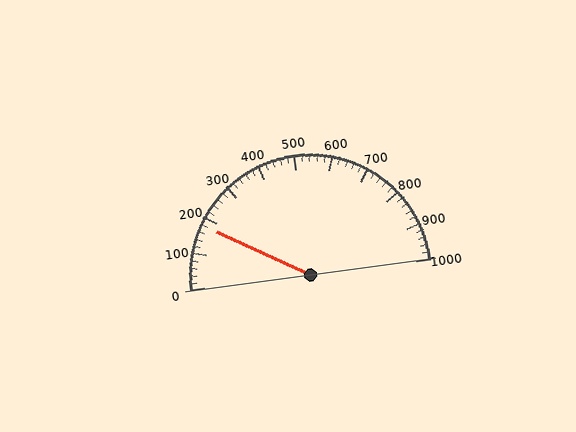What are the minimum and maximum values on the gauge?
The gauge ranges from 0 to 1000.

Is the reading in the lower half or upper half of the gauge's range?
The reading is in the lower half of the range (0 to 1000).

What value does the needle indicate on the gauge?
The needle indicates approximately 180.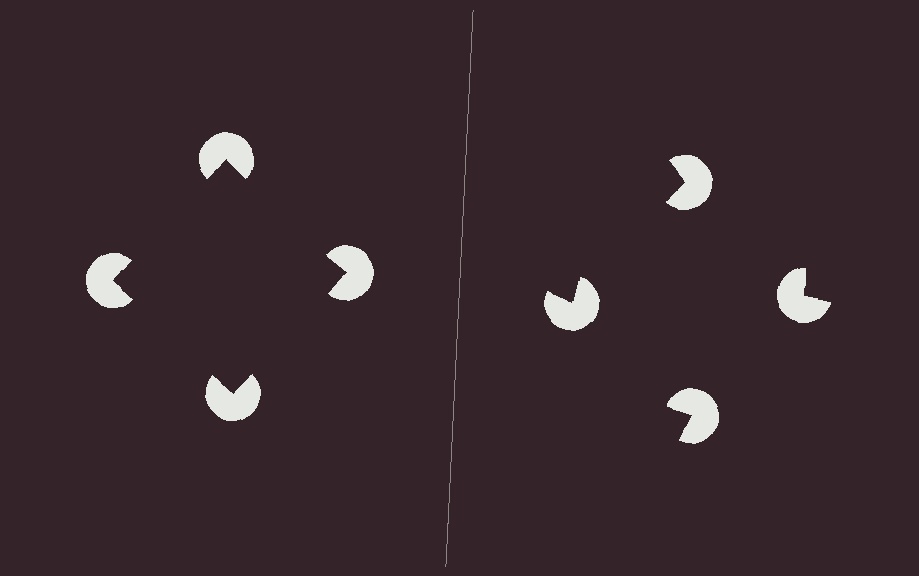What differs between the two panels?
The pac-man discs are positioned identically on both sides; only the wedge orientations differ. On the left they align to a square; on the right they are misaligned.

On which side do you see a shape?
An illusory square appears on the left side. On the right side the wedge cuts are rotated, so no coherent shape forms.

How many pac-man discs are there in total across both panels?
8 — 4 on each side.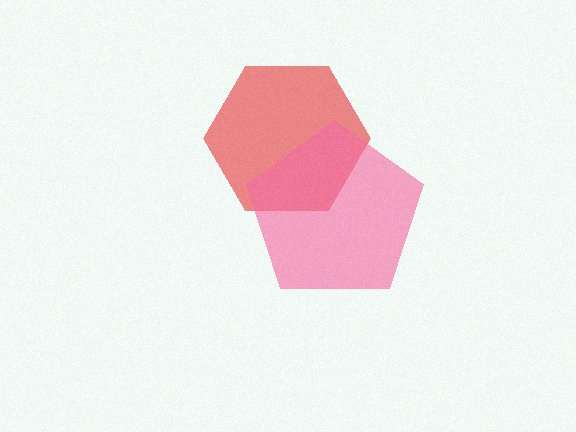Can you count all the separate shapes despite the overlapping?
Yes, there are 2 separate shapes.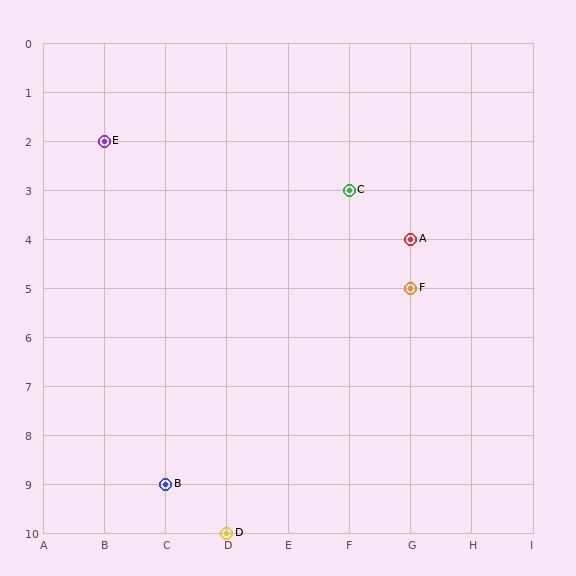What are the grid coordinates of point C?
Point C is at grid coordinates (F, 3).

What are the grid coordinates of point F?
Point F is at grid coordinates (G, 5).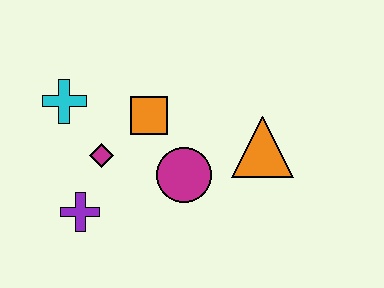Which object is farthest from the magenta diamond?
The orange triangle is farthest from the magenta diamond.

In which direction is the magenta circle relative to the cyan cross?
The magenta circle is to the right of the cyan cross.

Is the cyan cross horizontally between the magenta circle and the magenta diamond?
No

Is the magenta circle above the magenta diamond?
No